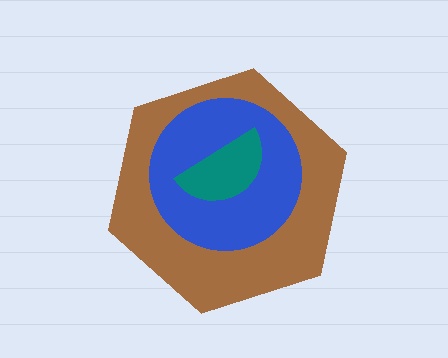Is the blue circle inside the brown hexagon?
Yes.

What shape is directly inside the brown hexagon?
The blue circle.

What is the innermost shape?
The teal semicircle.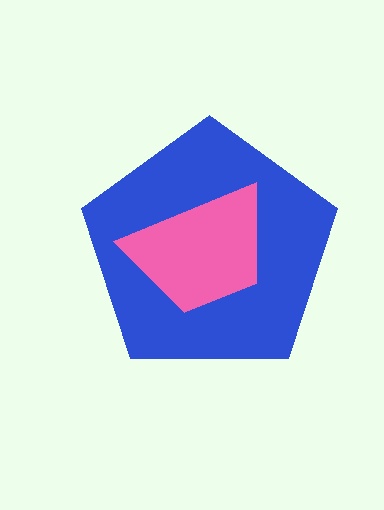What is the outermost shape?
The blue pentagon.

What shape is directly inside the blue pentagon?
The pink trapezoid.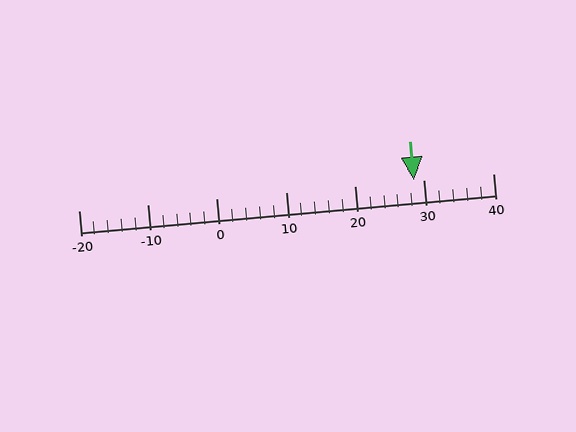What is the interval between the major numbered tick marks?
The major tick marks are spaced 10 units apart.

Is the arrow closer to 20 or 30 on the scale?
The arrow is closer to 30.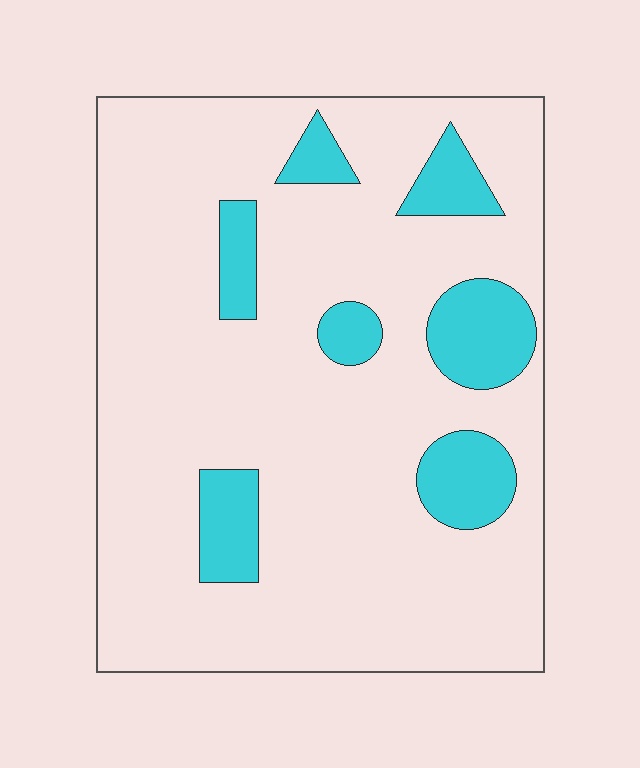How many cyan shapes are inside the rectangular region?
7.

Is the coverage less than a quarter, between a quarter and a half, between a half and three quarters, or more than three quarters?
Less than a quarter.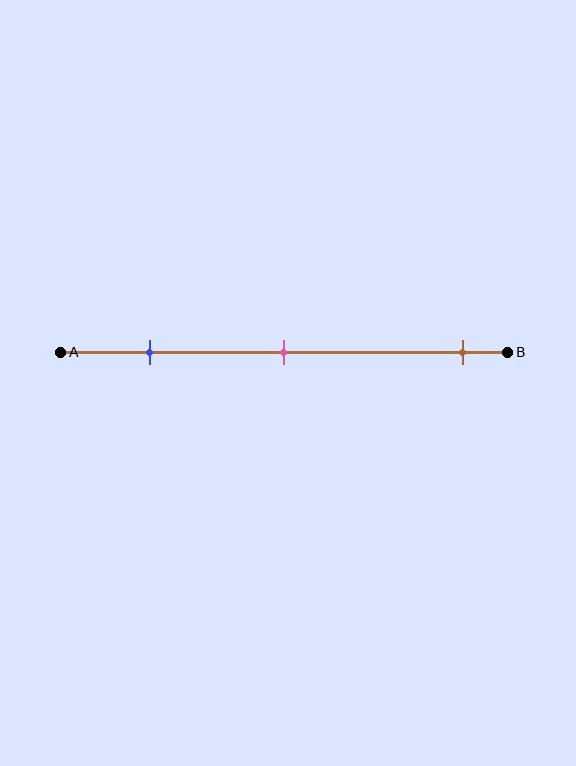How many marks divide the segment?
There are 3 marks dividing the segment.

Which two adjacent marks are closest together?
The blue and pink marks are the closest adjacent pair.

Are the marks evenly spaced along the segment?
No, the marks are not evenly spaced.